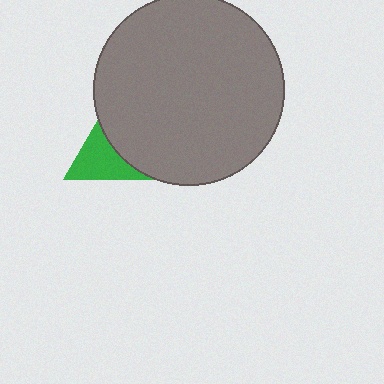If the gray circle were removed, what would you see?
You would see the complete green triangle.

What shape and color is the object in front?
The object in front is a gray circle.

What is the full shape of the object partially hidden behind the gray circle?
The partially hidden object is a green triangle.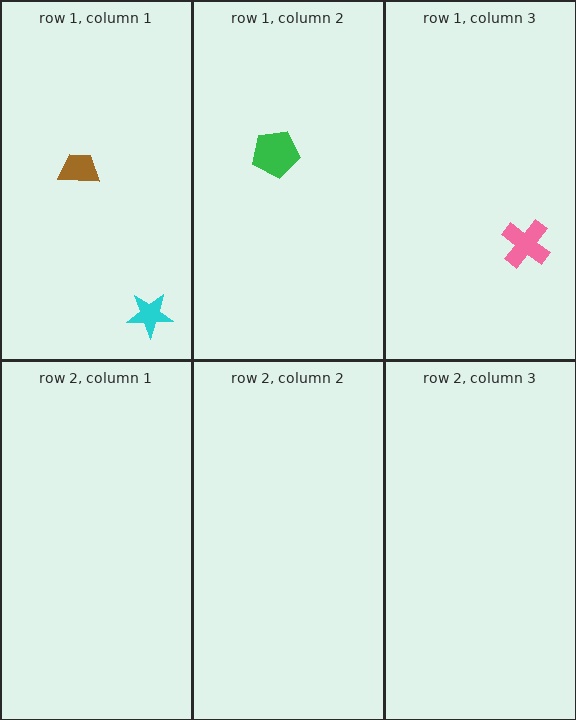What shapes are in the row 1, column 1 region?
The cyan star, the brown trapezoid.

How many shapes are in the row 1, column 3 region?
1.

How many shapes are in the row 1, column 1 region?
2.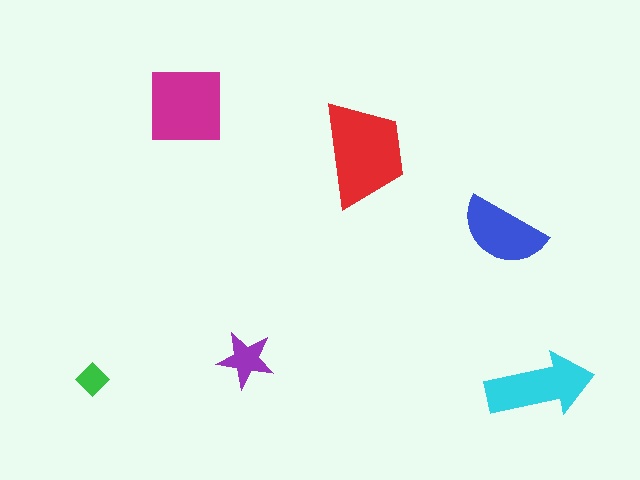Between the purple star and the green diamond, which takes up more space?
The purple star.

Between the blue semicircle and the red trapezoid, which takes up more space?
The red trapezoid.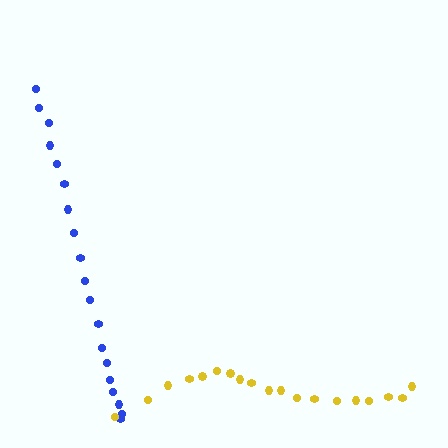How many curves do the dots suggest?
There are 2 distinct paths.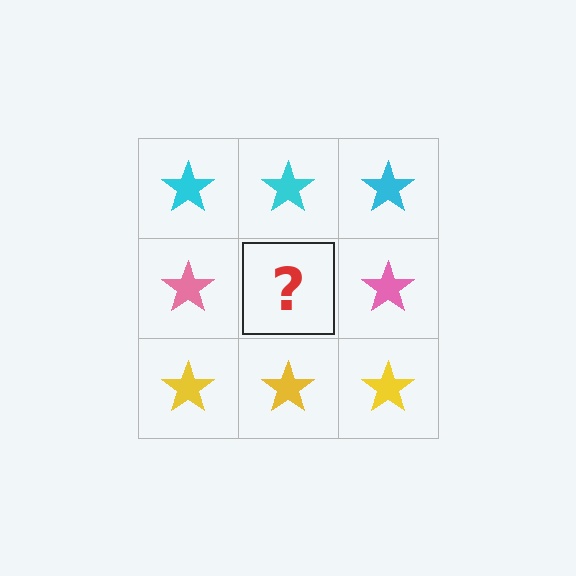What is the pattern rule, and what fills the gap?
The rule is that each row has a consistent color. The gap should be filled with a pink star.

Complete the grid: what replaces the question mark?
The question mark should be replaced with a pink star.